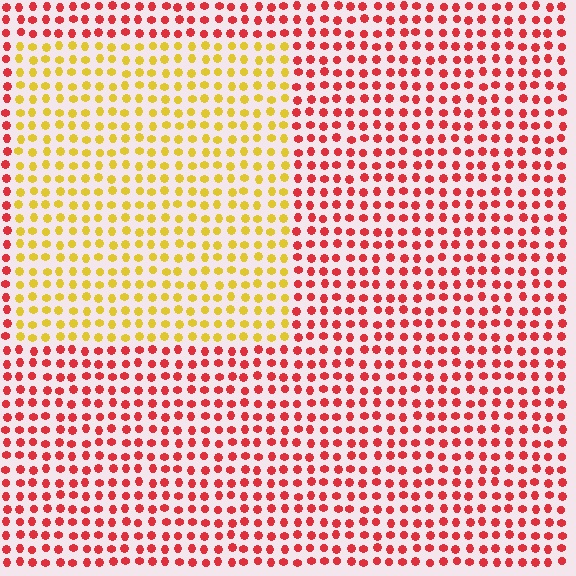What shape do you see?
I see a rectangle.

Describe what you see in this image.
The image is filled with small red elements in a uniform arrangement. A rectangle-shaped region is visible where the elements are tinted to a slightly different hue, forming a subtle color boundary.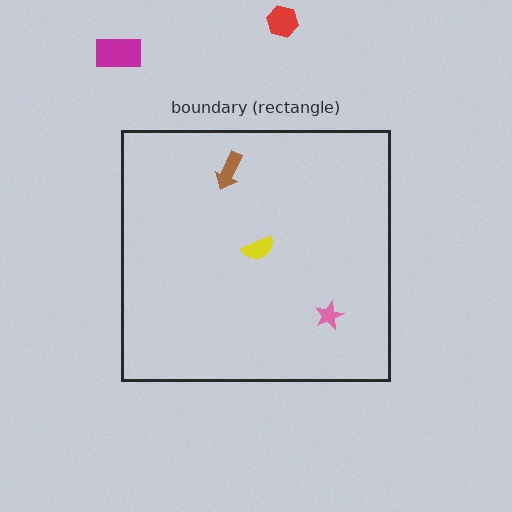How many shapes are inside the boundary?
3 inside, 2 outside.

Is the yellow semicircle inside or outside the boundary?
Inside.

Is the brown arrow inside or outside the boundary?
Inside.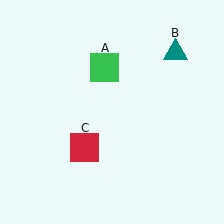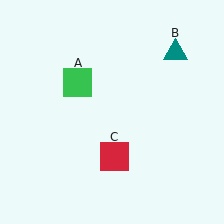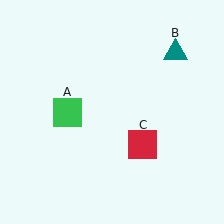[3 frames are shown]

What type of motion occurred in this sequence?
The green square (object A), red square (object C) rotated counterclockwise around the center of the scene.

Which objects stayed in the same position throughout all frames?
Teal triangle (object B) remained stationary.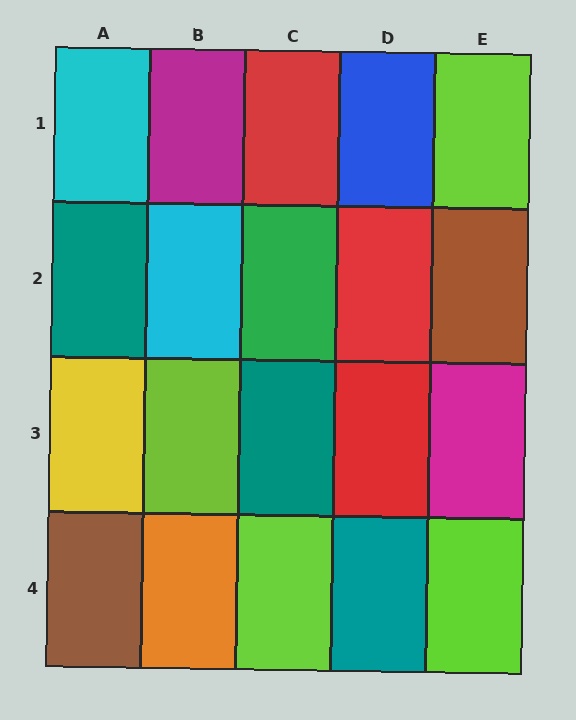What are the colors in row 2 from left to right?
Teal, cyan, green, red, brown.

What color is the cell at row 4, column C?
Lime.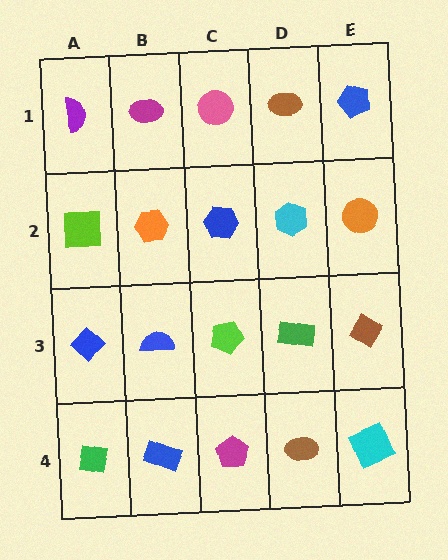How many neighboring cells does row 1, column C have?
3.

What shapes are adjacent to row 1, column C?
A blue hexagon (row 2, column C), a magenta ellipse (row 1, column B), a brown ellipse (row 1, column D).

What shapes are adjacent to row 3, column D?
A cyan hexagon (row 2, column D), a brown ellipse (row 4, column D), a lime pentagon (row 3, column C), a brown diamond (row 3, column E).